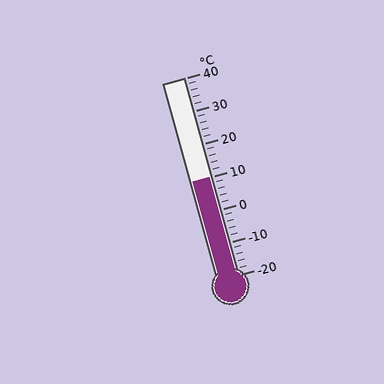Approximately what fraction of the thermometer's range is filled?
The thermometer is filled to approximately 50% of its range.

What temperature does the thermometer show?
The thermometer shows approximately 10°C.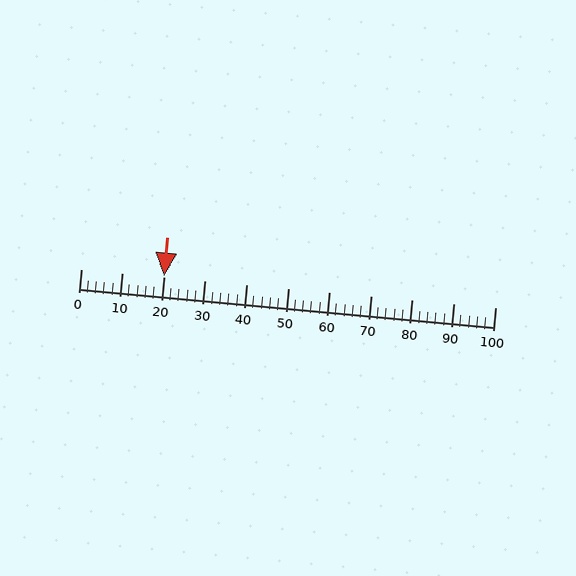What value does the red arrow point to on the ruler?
The red arrow points to approximately 20.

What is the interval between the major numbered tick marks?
The major tick marks are spaced 10 units apart.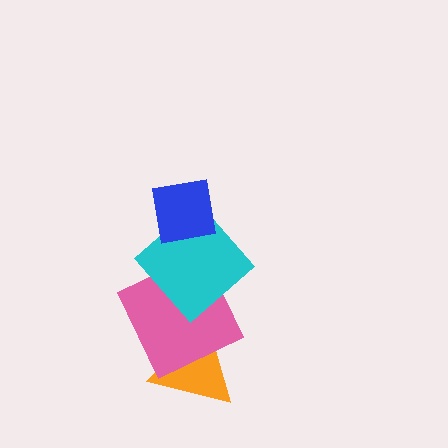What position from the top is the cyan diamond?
The cyan diamond is 2nd from the top.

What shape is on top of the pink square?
The cyan diamond is on top of the pink square.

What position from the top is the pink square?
The pink square is 3rd from the top.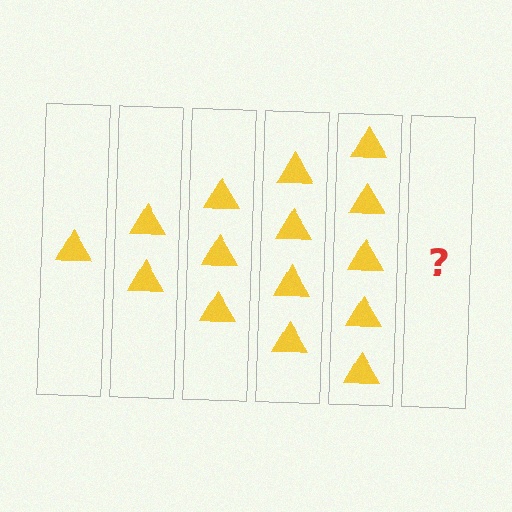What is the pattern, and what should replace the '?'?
The pattern is that each step adds one more triangle. The '?' should be 6 triangles.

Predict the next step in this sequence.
The next step is 6 triangles.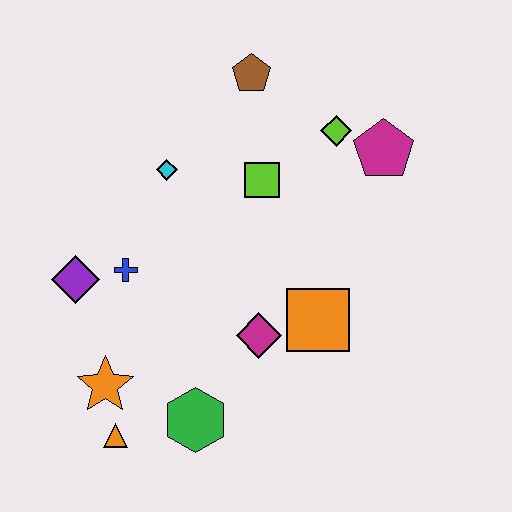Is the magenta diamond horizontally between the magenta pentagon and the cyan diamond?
Yes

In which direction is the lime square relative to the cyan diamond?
The lime square is to the right of the cyan diamond.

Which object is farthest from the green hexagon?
The brown pentagon is farthest from the green hexagon.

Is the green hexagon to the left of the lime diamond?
Yes